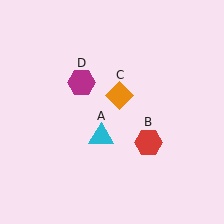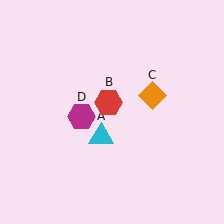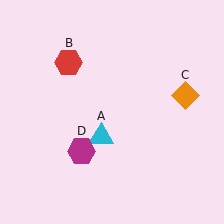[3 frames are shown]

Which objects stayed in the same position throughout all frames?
Cyan triangle (object A) remained stationary.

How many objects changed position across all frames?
3 objects changed position: red hexagon (object B), orange diamond (object C), magenta hexagon (object D).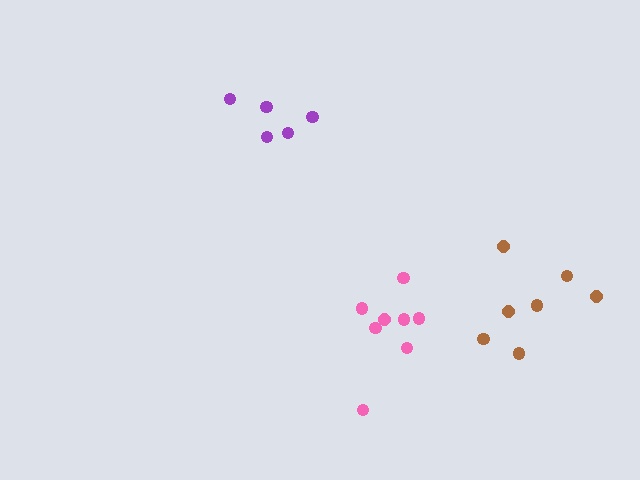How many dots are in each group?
Group 1: 7 dots, Group 2: 8 dots, Group 3: 5 dots (20 total).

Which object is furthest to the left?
The purple cluster is leftmost.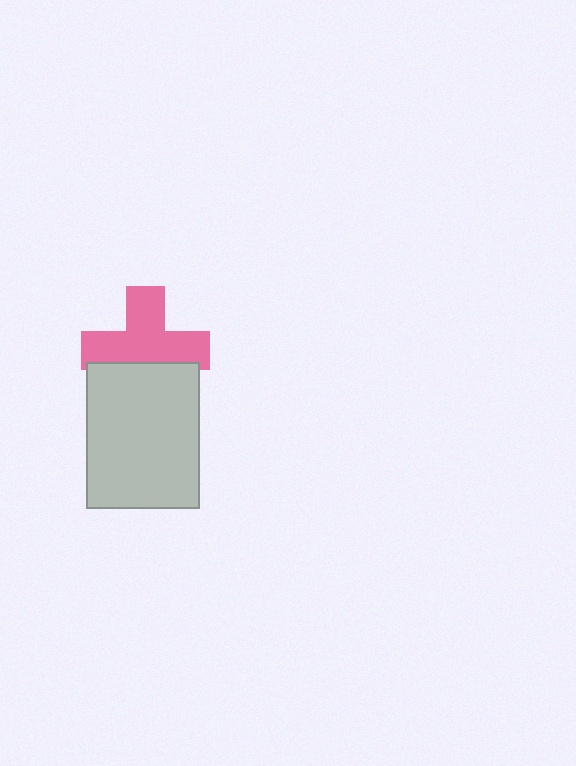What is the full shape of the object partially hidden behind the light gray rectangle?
The partially hidden object is a pink cross.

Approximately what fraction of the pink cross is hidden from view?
Roughly 32% of the pink cross is hidden behind the light gray rectangle.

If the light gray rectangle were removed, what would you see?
You would see the complete pink cross.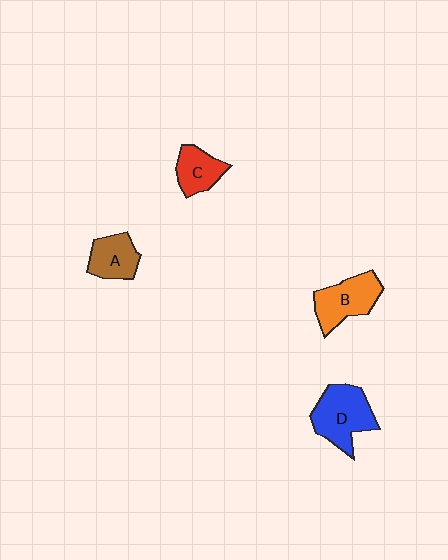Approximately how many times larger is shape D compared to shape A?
Approximately 1.6 times.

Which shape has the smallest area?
Shape C (red).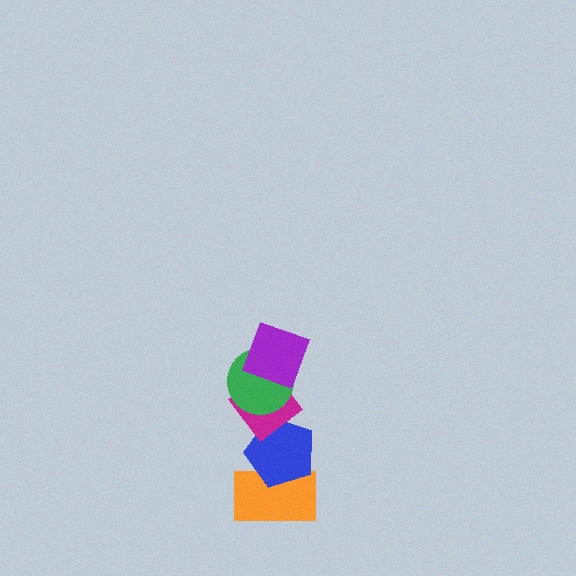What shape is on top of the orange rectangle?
The blue pentagon is on top of the orange rectangle.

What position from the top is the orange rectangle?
The orange rectangle is 5th from the top.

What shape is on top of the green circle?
The purple square is on top of the green circle.